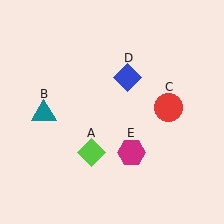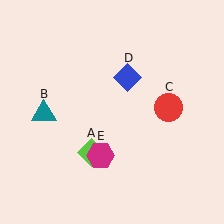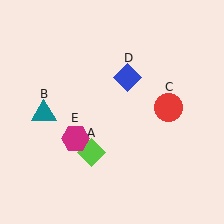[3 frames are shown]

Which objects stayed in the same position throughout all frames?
Lime diamond (object A) and teal triangle (object B) and red circle (object C) and blue diamond (object D) remained stationary.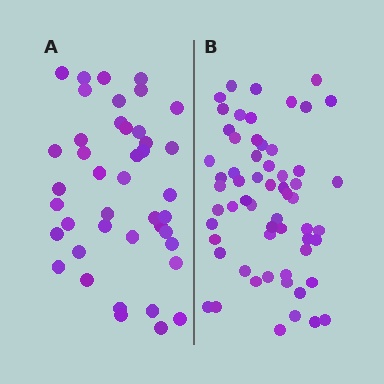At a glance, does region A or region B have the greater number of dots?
Region B (the right region) has more dots.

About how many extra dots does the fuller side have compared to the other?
Region B has approximately 20 more dots than region A.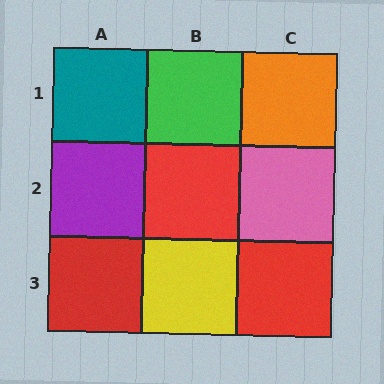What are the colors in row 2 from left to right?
Purple, red, pink.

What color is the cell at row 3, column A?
Red.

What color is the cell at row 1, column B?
Green.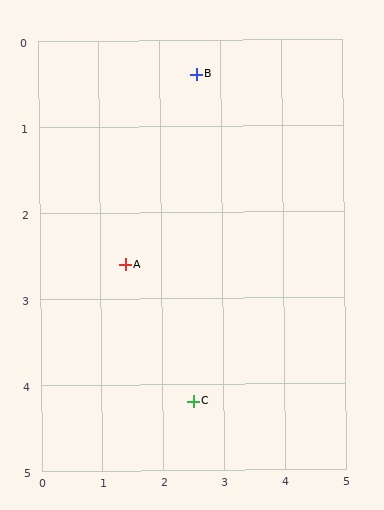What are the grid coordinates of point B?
Point B is at approximately (2.6, 0.4).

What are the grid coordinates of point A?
Point A is at approximately (1.4, 2.6).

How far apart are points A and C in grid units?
Points A and C are about 1.9 grid units apart.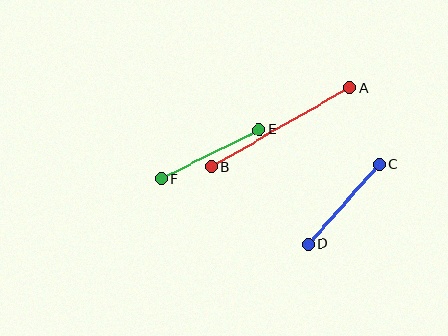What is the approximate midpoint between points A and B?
The midpoint is at approximately (280, 127) pixels.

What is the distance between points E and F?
The distance is approximately 110 pixels.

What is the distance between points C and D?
The distance is approximately 107 pixels.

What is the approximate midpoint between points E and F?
The midpoint is at approximately (210, 154) pixels.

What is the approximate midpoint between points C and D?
The midpoint is at approximately (344, 204) pixels.